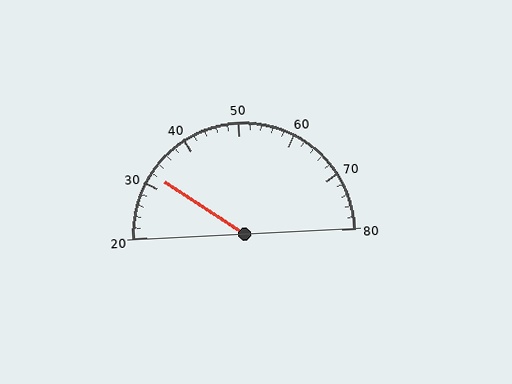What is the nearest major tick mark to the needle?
The nearest major tick mark is 30.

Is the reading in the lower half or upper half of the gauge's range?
The reading is in the lower half of the range (20 to 80).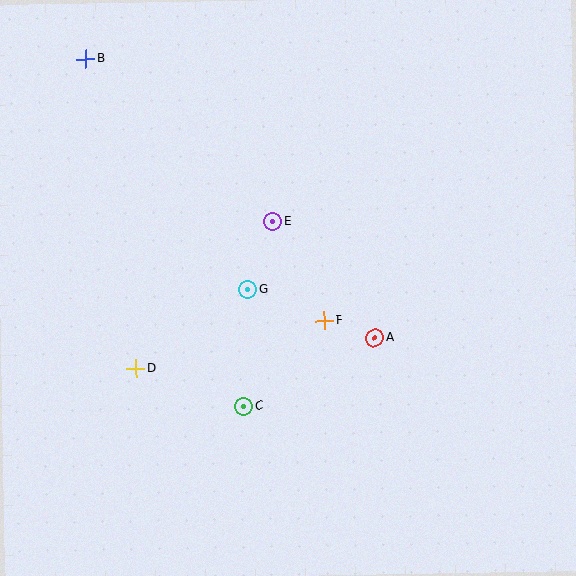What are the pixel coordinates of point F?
Point F is at (324, 320).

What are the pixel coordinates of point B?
Point B is at (86, 59).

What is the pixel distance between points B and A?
The distance between B and A is 402 pixels.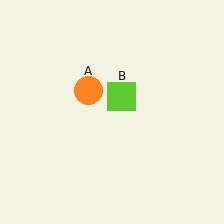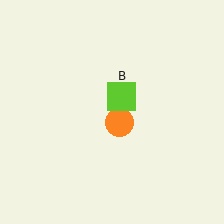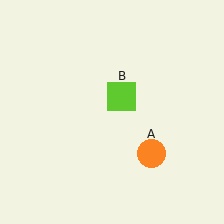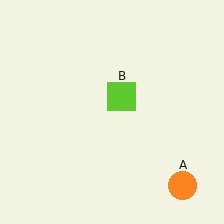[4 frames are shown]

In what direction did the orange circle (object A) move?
The orange circle (object A) moved down and to the right.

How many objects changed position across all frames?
1 object changed position: orange circle (object A).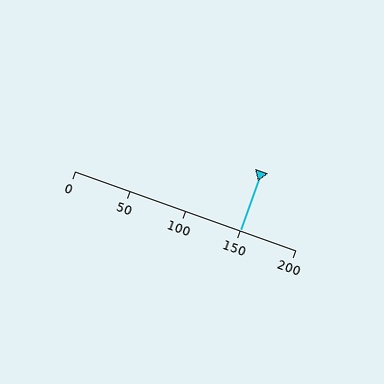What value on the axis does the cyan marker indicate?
The marker indicates approximately 150.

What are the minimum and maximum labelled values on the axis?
The axis runs from 0 to 200.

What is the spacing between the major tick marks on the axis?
The major ticks are spaced 50 apart.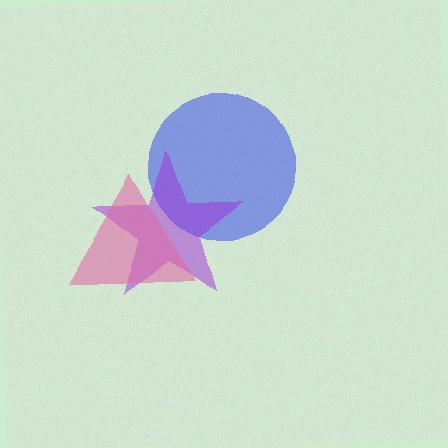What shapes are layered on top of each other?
The layered shapes are: a blue circle, a purple star, a pink triangle.